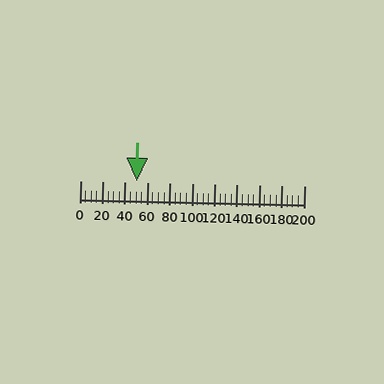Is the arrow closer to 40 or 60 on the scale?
The arrow is closer to 60.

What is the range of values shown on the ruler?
The ruler shows values from 0 to 200.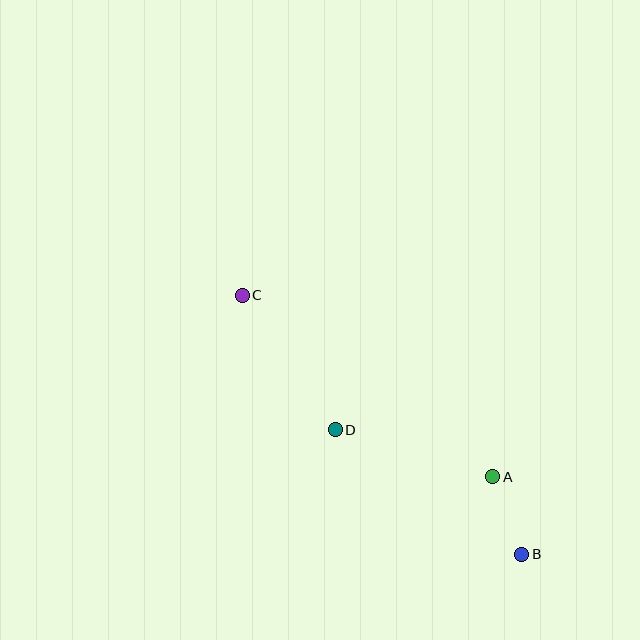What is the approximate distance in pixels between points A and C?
The distance between A and C is approximately 309 pixels.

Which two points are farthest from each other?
Points B and C are farthest from each other.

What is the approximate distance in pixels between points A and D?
The distance between A and D is approximately 165 pixels.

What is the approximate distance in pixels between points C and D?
The distance between C and D is approximately 163 pixels.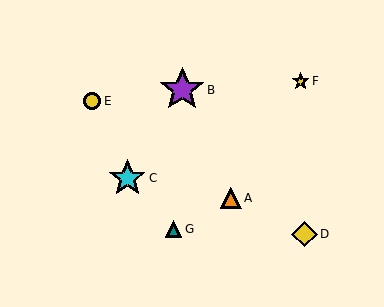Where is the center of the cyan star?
The center of the cyan star is at (127, 178).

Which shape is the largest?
The purple star (labeled B) is the largest.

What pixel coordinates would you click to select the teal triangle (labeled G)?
Click at (174, 229) to select the teal triangle G.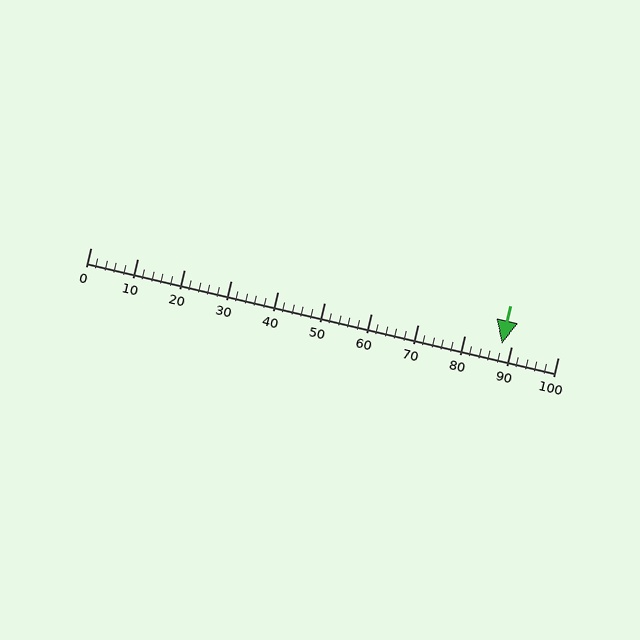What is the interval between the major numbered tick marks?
The major tick marks are spaced 10 units apart.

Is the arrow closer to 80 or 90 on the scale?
The arrow is closer to 90.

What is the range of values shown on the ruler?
The ruler shows values from 0 to 100.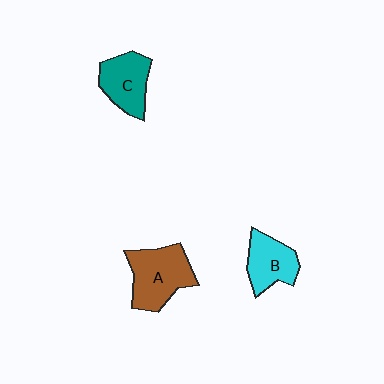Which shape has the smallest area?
Shape B (cyan).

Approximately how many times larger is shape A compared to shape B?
Approximately 1.4 times.